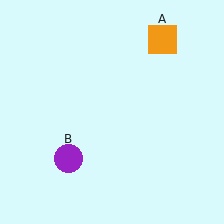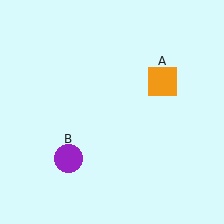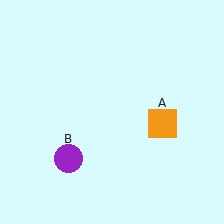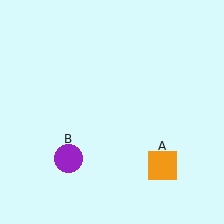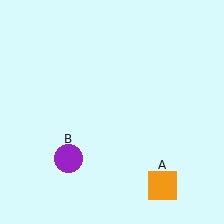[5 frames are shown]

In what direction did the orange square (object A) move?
The orange square (object A) moved down.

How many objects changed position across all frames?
1 object changed position: orange square (object A).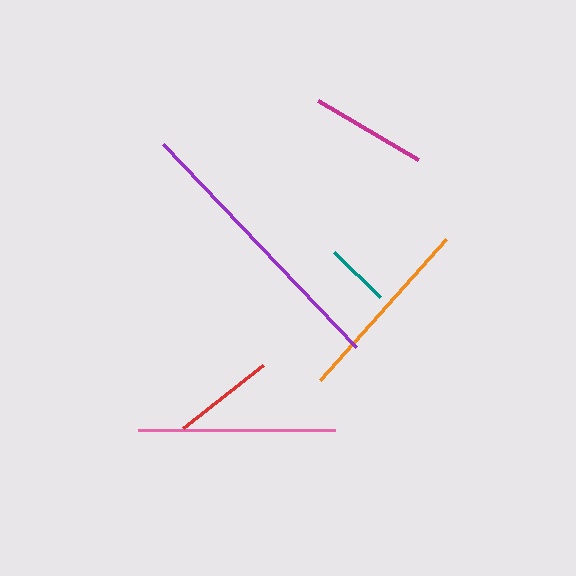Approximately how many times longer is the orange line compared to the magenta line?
The orange line is approximately 1.6 times the length of the magenta line.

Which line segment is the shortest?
The teal line is the shortest at approximately 64 pixels.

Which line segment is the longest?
The purple line is the longest at approximately 280 pixels.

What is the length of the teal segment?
The teal segment is approximately 64 pixels long.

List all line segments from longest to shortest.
From longest to shortest: purple, pink, orange, magenta, red, teal.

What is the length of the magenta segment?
The magenta segment is approximately 116 pixels long.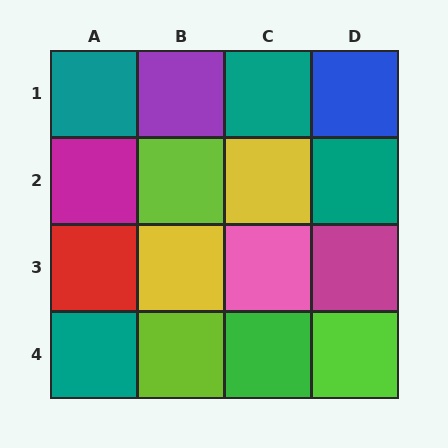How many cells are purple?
1 cell is purple.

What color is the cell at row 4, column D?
Lime.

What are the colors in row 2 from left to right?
Magenta, lime, yellow, teal.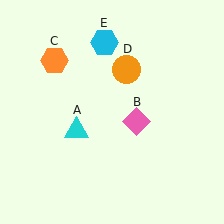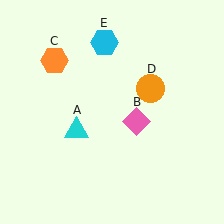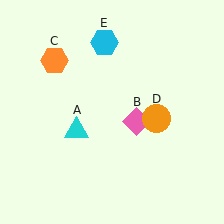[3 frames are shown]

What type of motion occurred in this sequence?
The orange circle (object D) rotated clockwise around the center of the scene.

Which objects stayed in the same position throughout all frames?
Cyan triangle (object A) and pink diamond (object B) and orange hexagon (object C) and cyan hexagon (object E) remained stationary.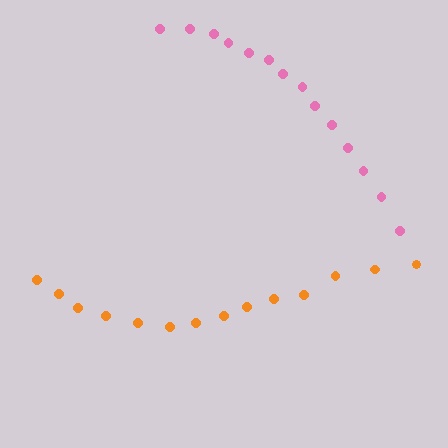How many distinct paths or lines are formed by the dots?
There are 2 distinct paths.